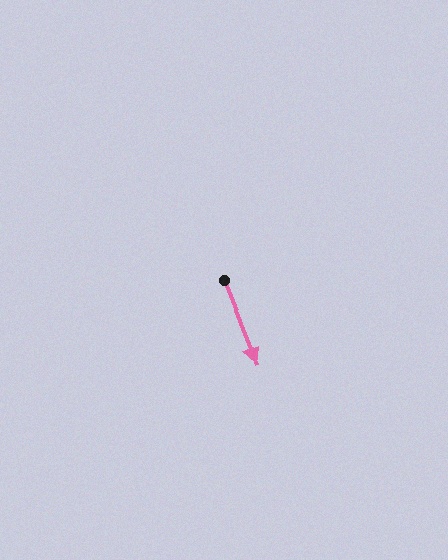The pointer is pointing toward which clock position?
Roughly 5 o'clock.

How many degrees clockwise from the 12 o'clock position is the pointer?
Approximately 158 degrees.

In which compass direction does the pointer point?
South.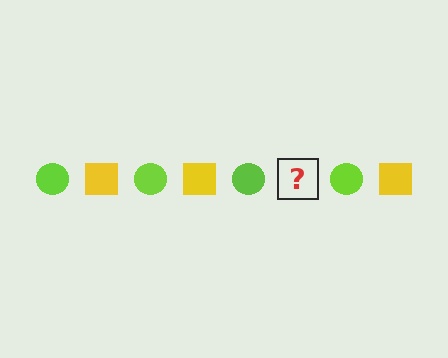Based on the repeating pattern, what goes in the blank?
The blank should be a yellow square.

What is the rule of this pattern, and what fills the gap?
The rule is that the pattern alternates between lime circle and yellow square. The gap should be filled with a yellow square.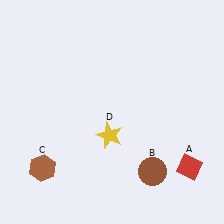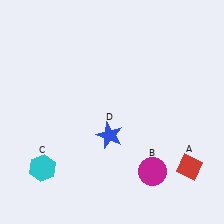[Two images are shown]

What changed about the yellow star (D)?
In Image 1, D is yellow. In Image 2, it changed to blue.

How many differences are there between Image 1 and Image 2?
There are 3 differences between the two images.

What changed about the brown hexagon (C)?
In Image 1, C is brown. In Image 2, it changed to cyan.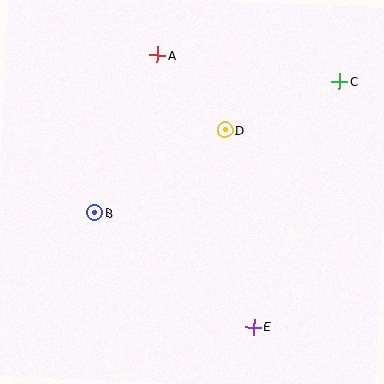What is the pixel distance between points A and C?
The distance between A and C is 184 pixels.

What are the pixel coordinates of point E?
Point E is at (254, 327).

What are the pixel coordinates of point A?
Point A is at (157, 55).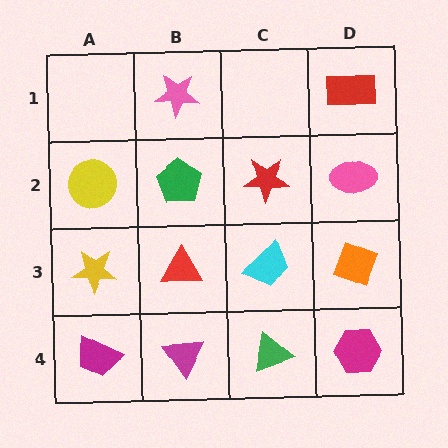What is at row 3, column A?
A yellow star.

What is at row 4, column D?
A magenta hexagon.